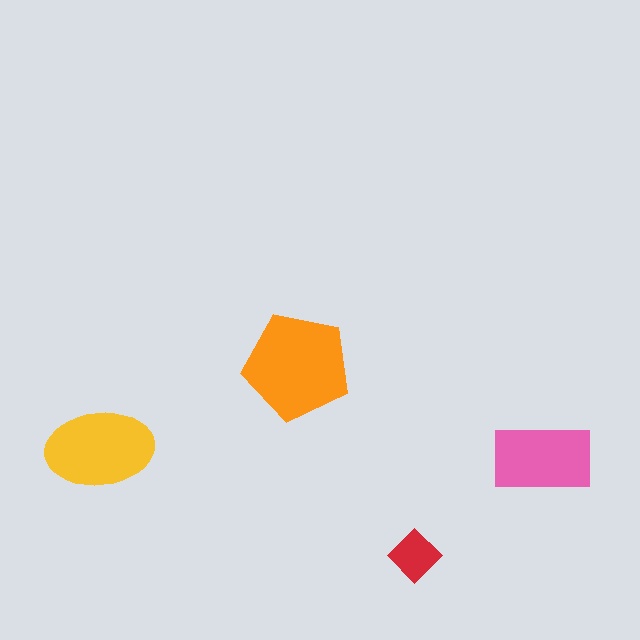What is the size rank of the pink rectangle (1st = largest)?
3rd.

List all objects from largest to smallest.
The orange pentagon, the yellow ellipse, the pink rectangle, the red diamond.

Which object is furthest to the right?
The pink rectangle is rightmost.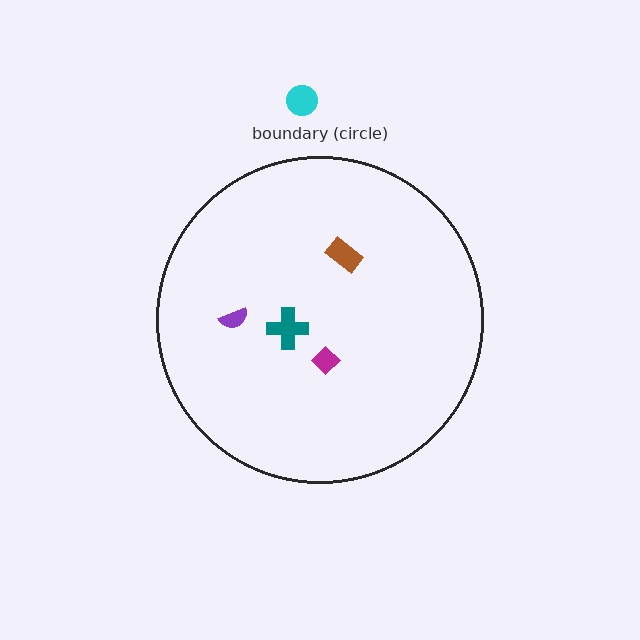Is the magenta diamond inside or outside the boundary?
Inside.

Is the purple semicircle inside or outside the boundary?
Inside.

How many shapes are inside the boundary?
4 inside, 1 outside.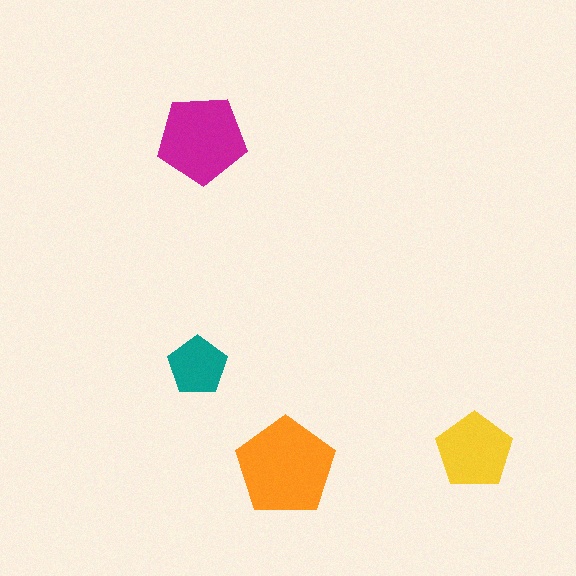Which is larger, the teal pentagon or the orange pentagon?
The orange one.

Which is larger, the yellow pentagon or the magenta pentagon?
The magenta one.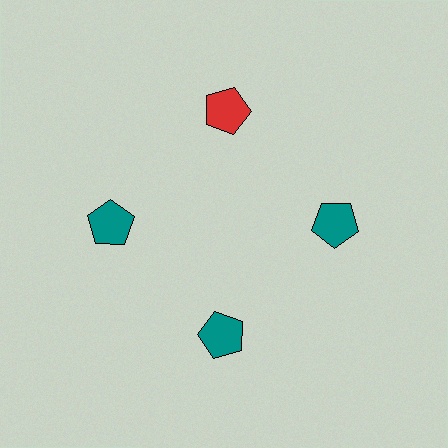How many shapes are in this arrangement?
There are 4 shapes arranged in a ring pattern.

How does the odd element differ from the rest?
It has a different color: red instead of teal.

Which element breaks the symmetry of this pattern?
The red pentagon at roughly the 12 o'clock position breaks the symmetry. All other shapes are teal pentagons.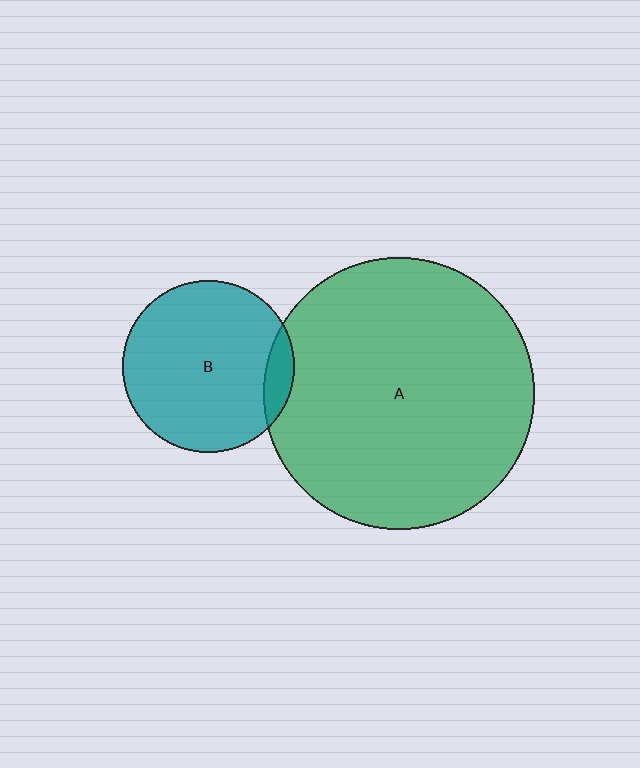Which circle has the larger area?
Circle A (green).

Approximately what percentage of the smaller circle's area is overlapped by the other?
Approximately 10%.